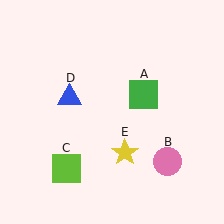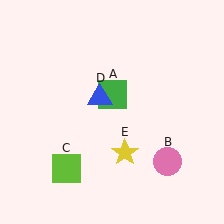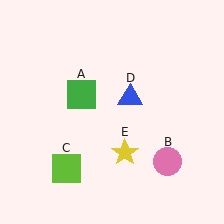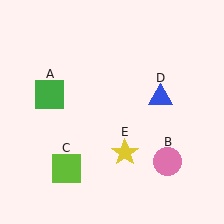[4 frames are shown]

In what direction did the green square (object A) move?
The green square (object A) moved left.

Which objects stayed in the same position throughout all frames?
Pink circle (object B) and lime square (object C) and yellow star (object E) remained stationary.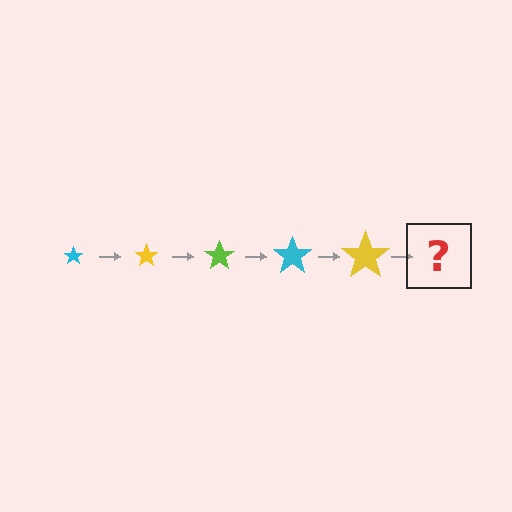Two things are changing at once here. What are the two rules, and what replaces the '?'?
The two rules are that the star grows larger each step and the color cycles through cyan, yellow, and lime. The '?' should be a lime star, larger than the previous one.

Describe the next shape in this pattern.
It should be a lime star, larger than the previous one.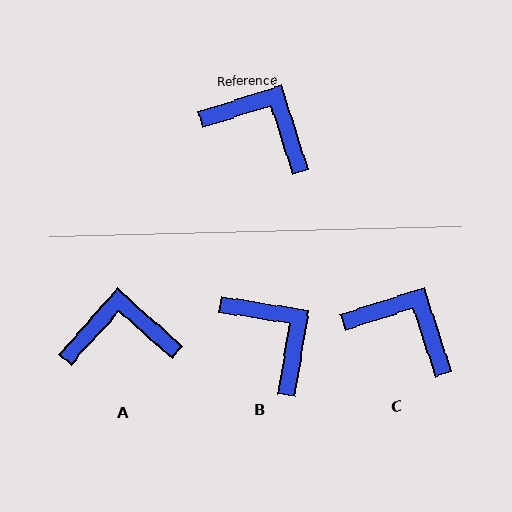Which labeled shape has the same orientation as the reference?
C.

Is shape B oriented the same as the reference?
No, it is off by about 27 degrees.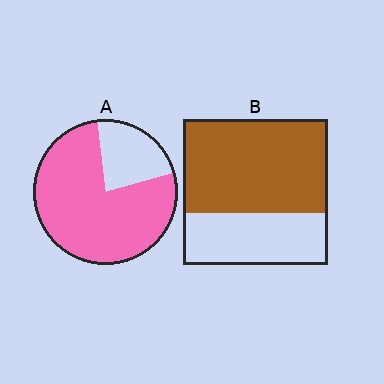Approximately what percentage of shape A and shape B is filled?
A is approximately 80% and B is approximately 65%.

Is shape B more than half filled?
Yes.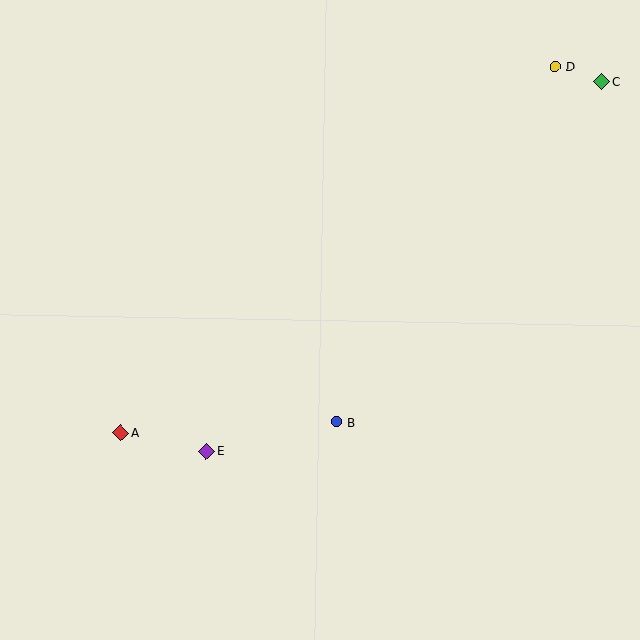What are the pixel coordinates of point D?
Point D is at (555, 67).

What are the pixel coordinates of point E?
Point E is at (206, 451).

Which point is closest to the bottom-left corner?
Point A is closest to the bottom-left corner.